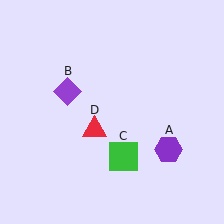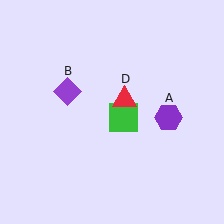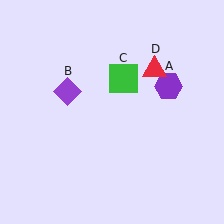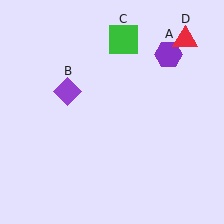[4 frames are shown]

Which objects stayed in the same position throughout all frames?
Purple diamond (object B) remained stationary.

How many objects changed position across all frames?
3 objects changed position: purple hexagon (object A), green square (object C), red triangle (object D).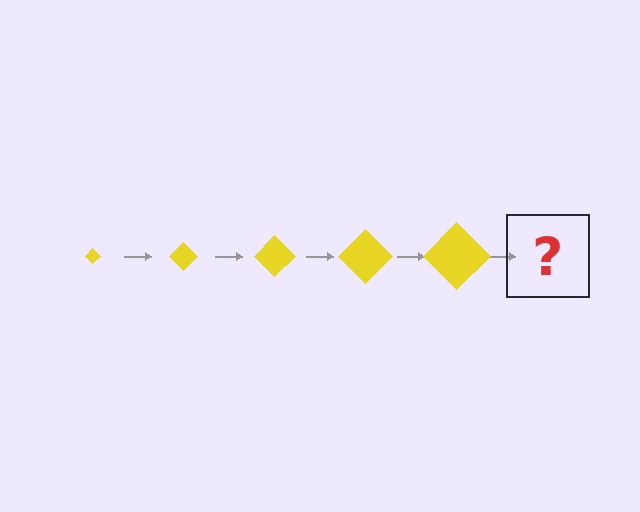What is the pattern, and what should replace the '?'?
The pattern is that the diamond gets progressively larger each step. The '?' should be a yellow diamond, larger than the previous one.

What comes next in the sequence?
The next element should be a yellow diamond, larger than the previous one.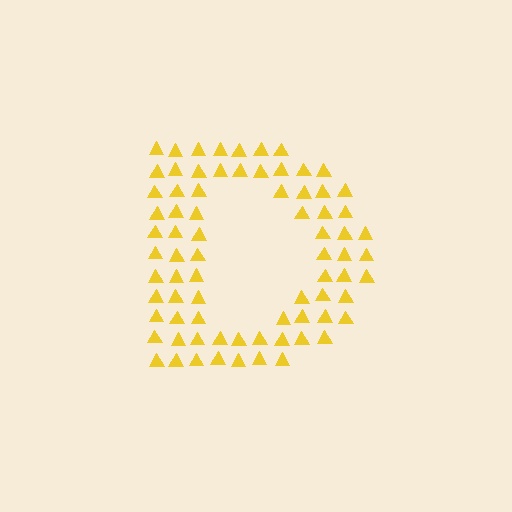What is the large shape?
The large shape is the letter D.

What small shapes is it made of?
It is made of small triangles.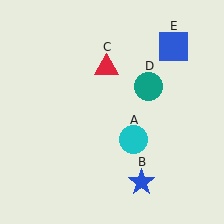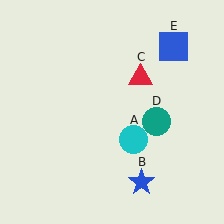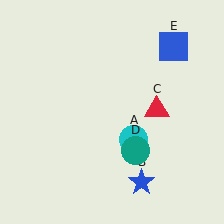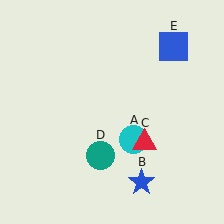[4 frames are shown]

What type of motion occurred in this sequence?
The red triangle (object C), teal circle (object D) rotated clockwise around the center of the scene.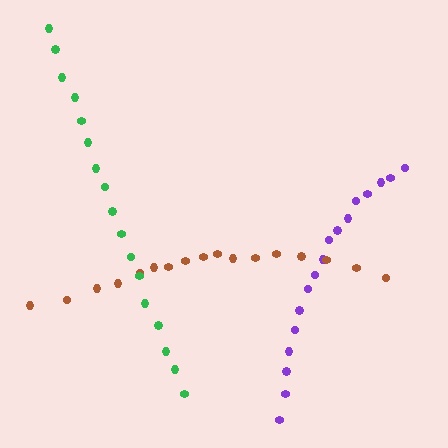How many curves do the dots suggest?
There are 3 distinct paths.